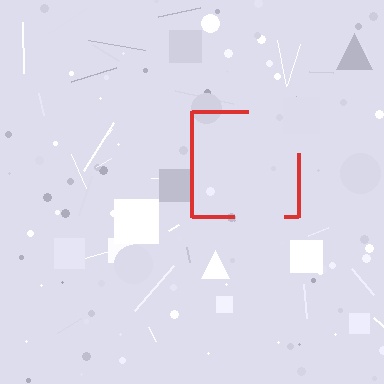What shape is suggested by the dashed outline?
The dashed outline suggests a square.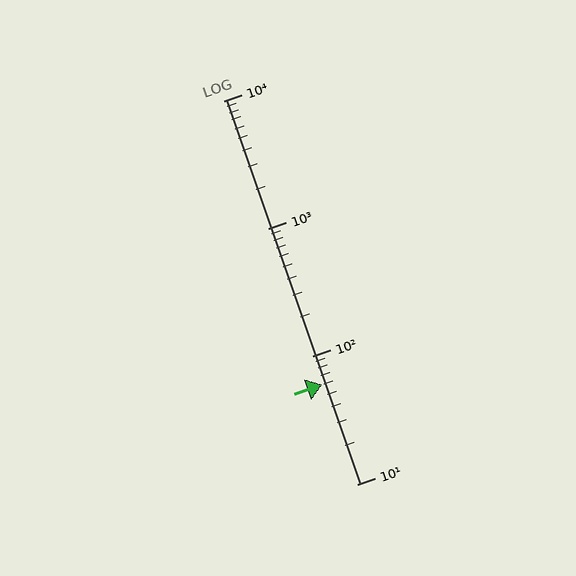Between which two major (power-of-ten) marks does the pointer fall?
The pointer is between 10 and 100.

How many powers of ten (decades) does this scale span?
The scale spans 3 decades, from 10 to 10000.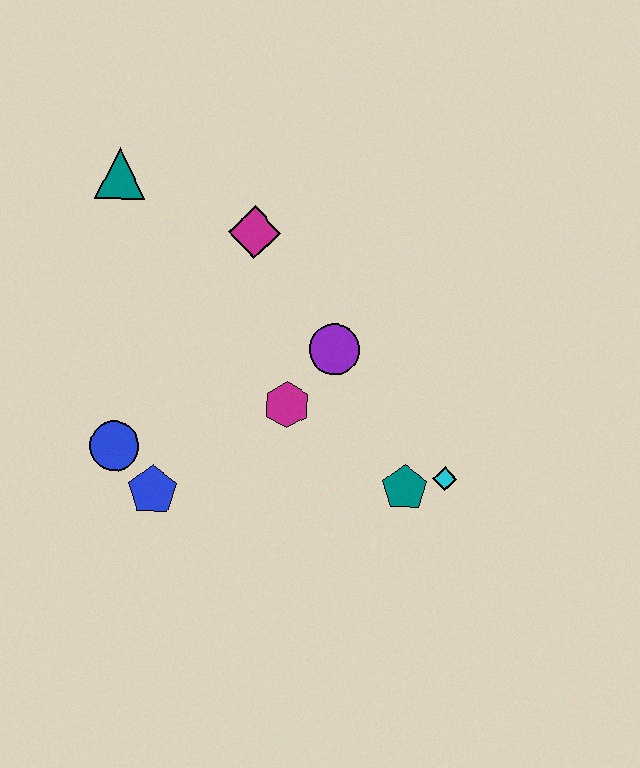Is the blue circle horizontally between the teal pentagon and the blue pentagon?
No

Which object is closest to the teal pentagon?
The cyan diamond is closest to the teal pentagon.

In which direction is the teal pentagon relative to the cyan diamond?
The teal pentagon is to the left of the cyan diamond.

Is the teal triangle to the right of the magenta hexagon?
No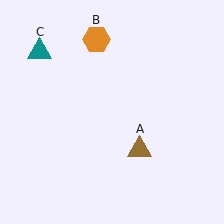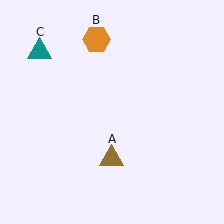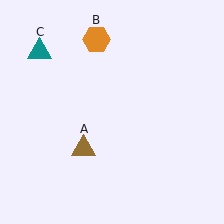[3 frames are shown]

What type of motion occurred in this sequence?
The brown triangle (object A) rotated clockwise around the center of the scene.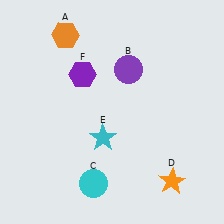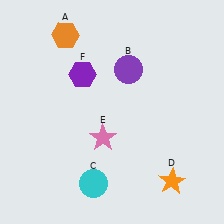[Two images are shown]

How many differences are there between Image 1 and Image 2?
There is 1 difference between the two images.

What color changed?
The star (E) changed from cyan in Image 1 to pink in Image 2.